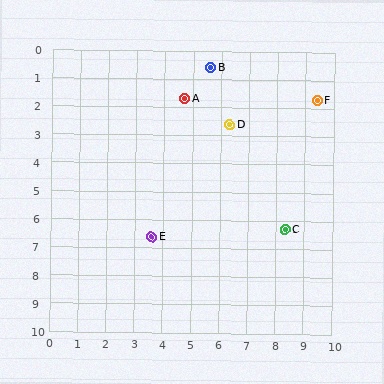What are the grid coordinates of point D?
Point D is at approximately (6.3, 2.6).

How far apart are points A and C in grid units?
Points A and C are about 5.8 grid units apart.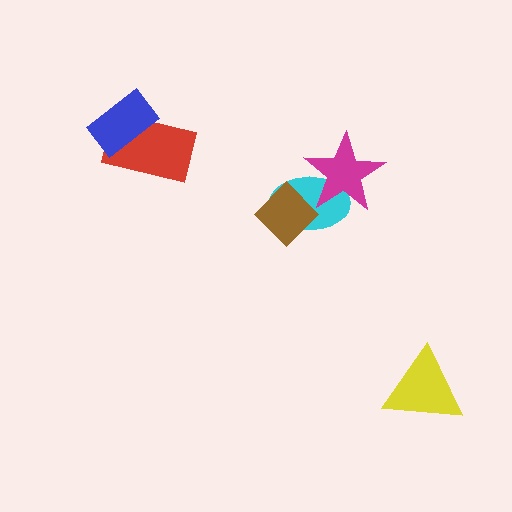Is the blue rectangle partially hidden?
No, no other shape covers it.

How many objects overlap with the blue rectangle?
1 object overlaps with the blue rectangle.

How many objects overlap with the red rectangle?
1 object overlaps with the red rectangle.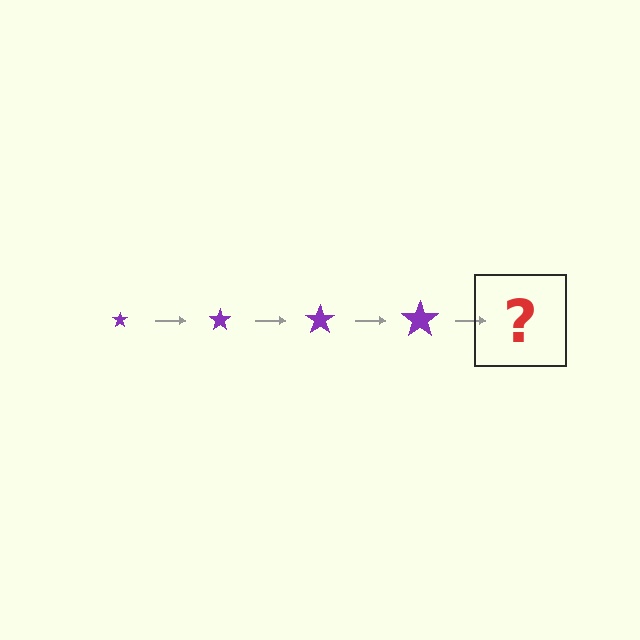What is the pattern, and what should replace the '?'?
The pattern is that the star gets progressively larger each step. The '?' should be a purple star, larger than the previous one.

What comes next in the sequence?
The next element should be a purple star, larger than the previous one.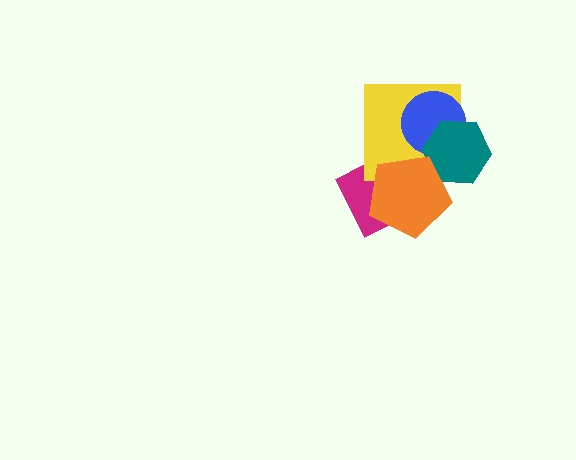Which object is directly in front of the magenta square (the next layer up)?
The yellow square is directly in front of the magenta square.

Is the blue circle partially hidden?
Yes, it is partially covered by another shape.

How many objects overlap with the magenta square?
2 objects overlap with the magenta square.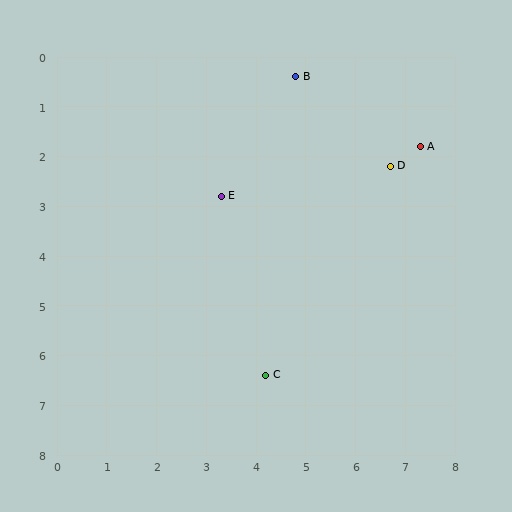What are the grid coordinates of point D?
Point D is at approximately (6.7, 2.2).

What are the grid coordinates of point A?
Point A is at approximately (7.3, 1.8).